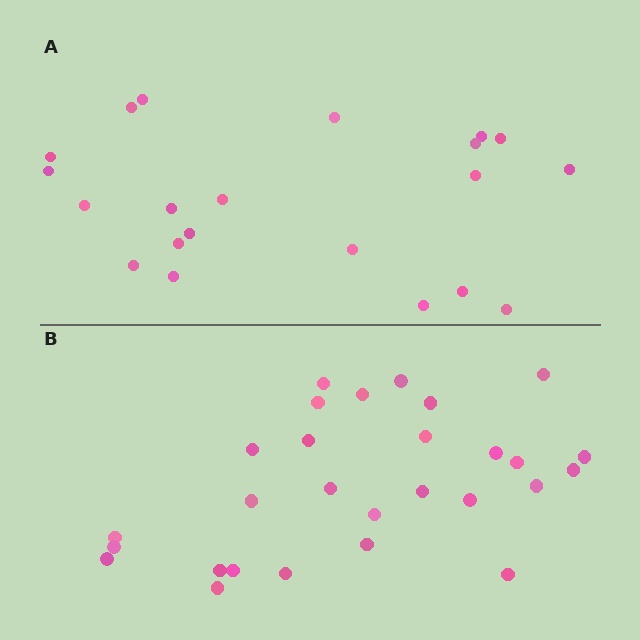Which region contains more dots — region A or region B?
Region B (the bottom region) has more dots.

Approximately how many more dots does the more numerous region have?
Region B has roughly 8 or so more dots than region A.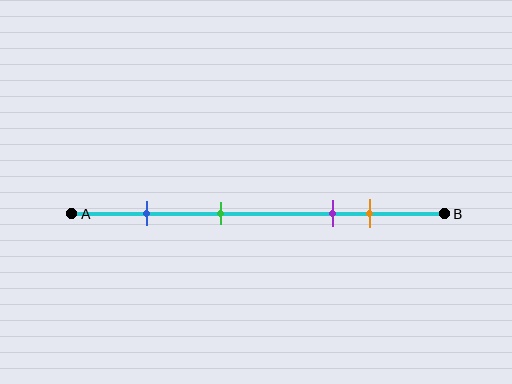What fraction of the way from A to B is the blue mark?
The blue mark is approximately 20% (0.2) of the way from A to B.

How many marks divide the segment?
There are 4 marks dividing the segment.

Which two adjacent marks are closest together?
The purple and orange marks are the closest adjacent pair.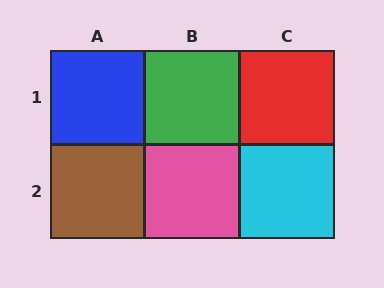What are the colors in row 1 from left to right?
Blue, green, red.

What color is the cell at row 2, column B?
Pink.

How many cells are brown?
1 cell is brown.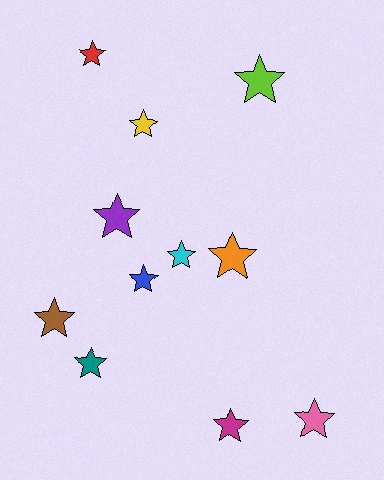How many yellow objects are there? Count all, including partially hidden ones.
There is 1 yellow object.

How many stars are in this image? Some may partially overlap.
There are 11 stars.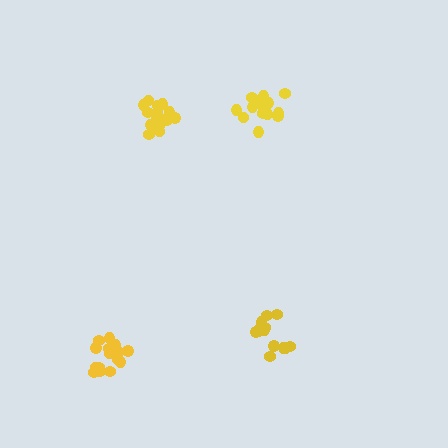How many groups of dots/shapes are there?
There are 4 groups.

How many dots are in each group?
Group 1: 17 dots, Group 2: 13 dots, Group 3: 16 dots, Group 4: 15 dots (61 total).